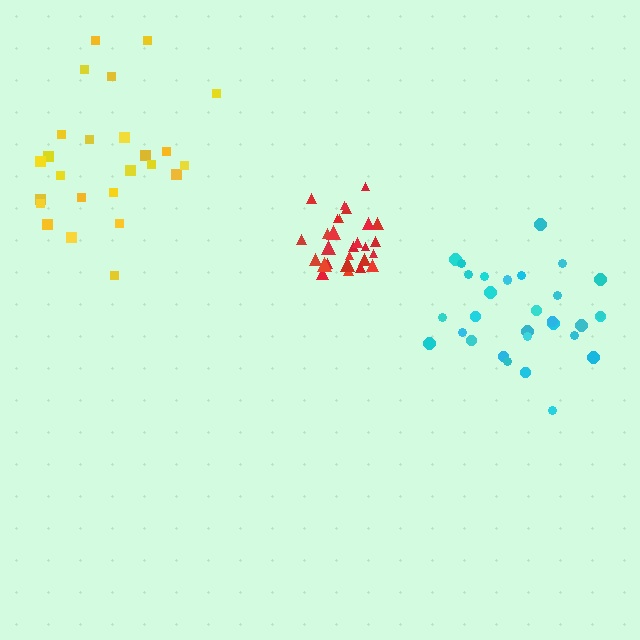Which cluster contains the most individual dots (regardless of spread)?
Cyan (31).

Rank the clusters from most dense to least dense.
red, cyan, yellow.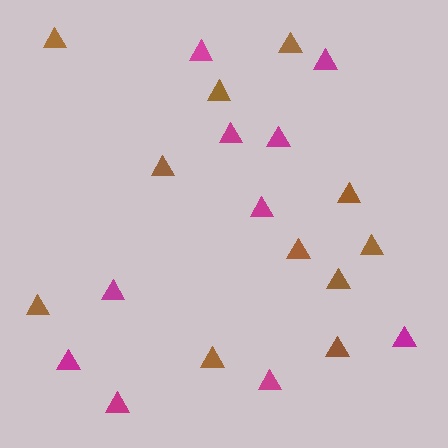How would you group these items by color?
There are 2 groups: one group of magenta triangles (10) and one group of brown triangles (11).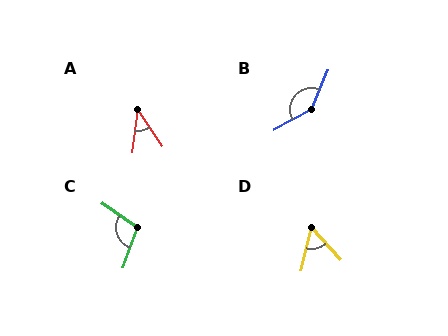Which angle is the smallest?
A, at approximately 40 degrees.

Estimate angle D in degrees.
Approximately 56 degrees.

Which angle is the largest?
B, at approximately 143 degrees.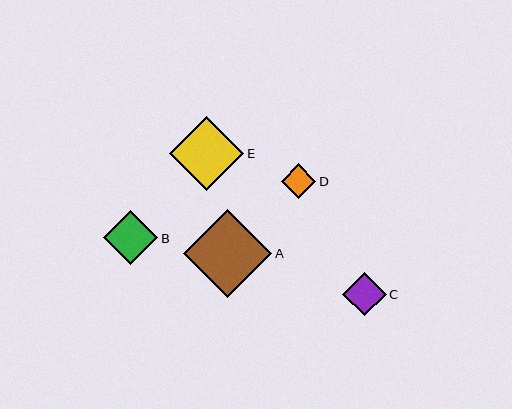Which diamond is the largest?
Diamond A is the largest with a size of approximately 88 pixels.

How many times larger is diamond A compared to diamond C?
Diamond A is approximately 2.0 times the size of diamond C.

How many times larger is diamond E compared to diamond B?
Diamond E is approximately 1.4 times the size of diamond B.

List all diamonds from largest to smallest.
From largest to smallest: A, E, B, C, D.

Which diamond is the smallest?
Diamond D is the smallest with a size of approximately 35 pixels.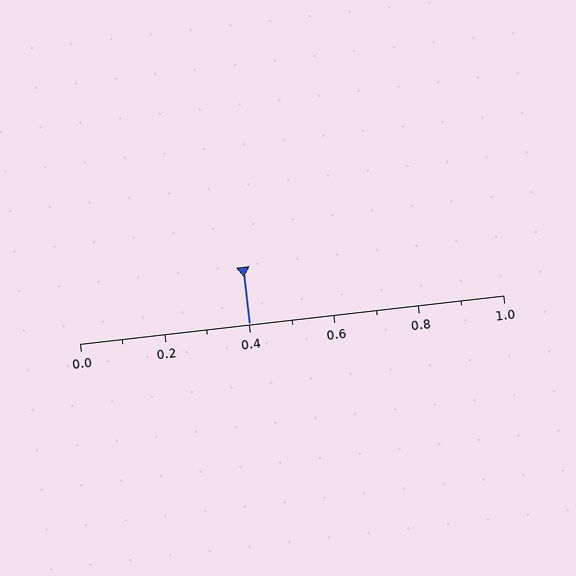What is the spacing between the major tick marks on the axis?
The major ticks are spaced 0.2 apart.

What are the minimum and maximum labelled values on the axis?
The axis runs from 0.0 to 1.0.